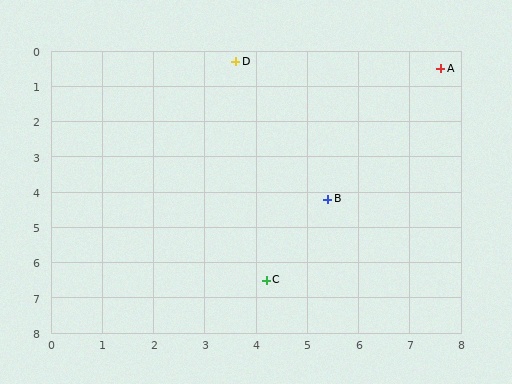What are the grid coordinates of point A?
Point A is at approximately (7.6, 0.5).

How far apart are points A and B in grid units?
Points A and B are about 4.3 grid units apart.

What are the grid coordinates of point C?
Point C is at approximately (4.2, 6.5).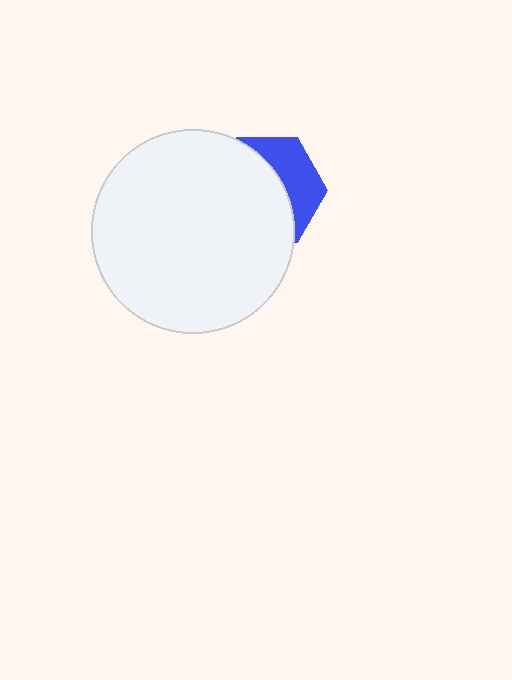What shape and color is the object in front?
The object in front is a white circle.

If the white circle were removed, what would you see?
You would see the complete blue hexagon.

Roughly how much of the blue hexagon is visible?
A small part of it is visible (roughly 36%).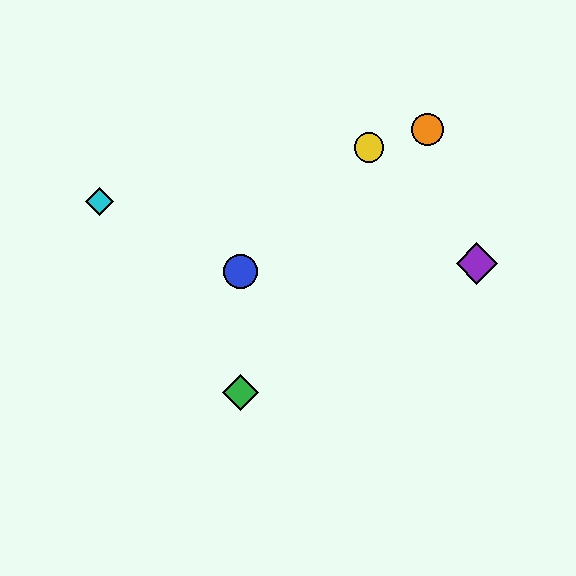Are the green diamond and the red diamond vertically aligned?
Yes, both are at x≈241.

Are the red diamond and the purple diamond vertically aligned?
No, the red diamond is at x≈241 and the purple diamond is at x≈477.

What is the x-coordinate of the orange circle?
The orange circle is at x≈428.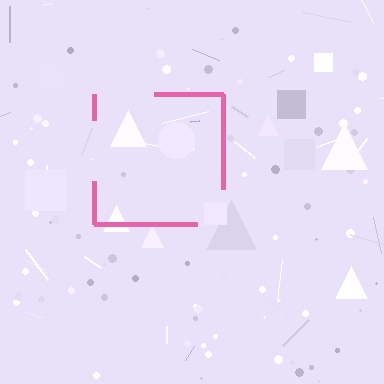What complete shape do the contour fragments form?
The contour fragments form a square.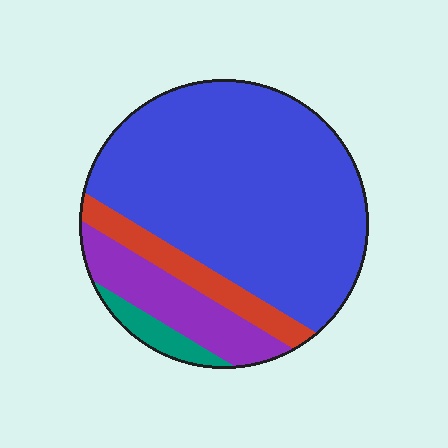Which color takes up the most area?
Blue, at roughly 70%.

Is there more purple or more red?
Purple.